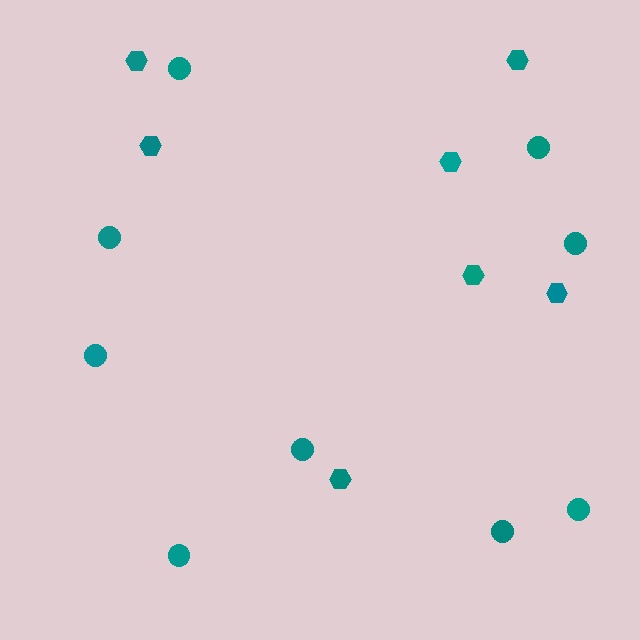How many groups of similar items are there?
There are 2 groups: one group of circles (9) and one group of hexagons (7).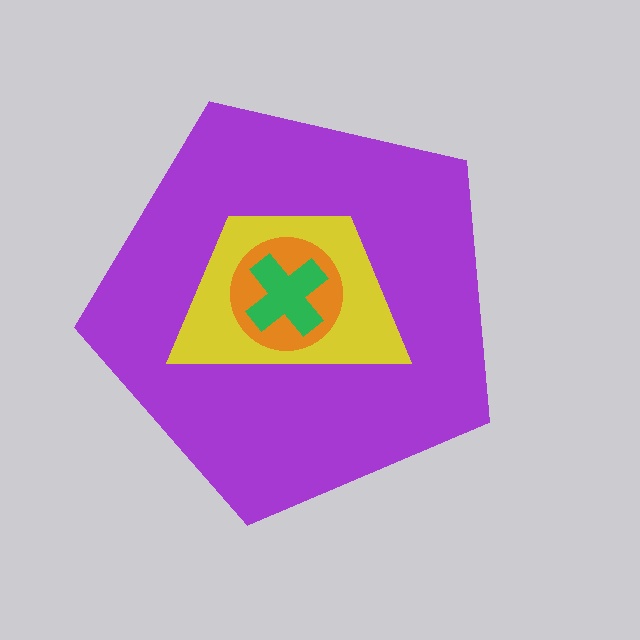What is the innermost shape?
The green cross.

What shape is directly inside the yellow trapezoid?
The orange circle.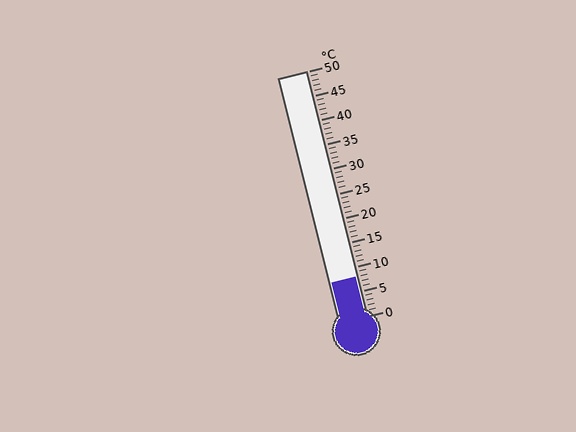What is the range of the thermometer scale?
The thermometer scale ranges from 0°C to 50°C.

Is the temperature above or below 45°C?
The temperature is below 45°C.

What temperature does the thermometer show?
The thermometer shows approximately 8°C.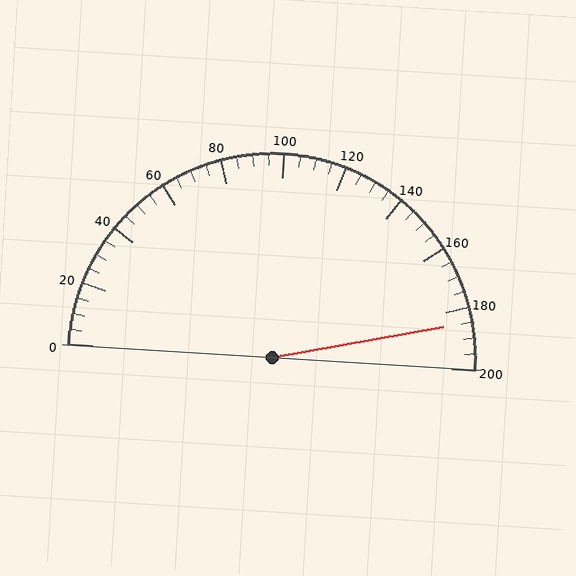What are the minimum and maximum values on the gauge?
The gauge ranges from 0 to 200.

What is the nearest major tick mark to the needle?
The nearest major tick mark is 180.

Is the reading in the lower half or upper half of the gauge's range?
The reading is in the upper half of the range (0 to 200).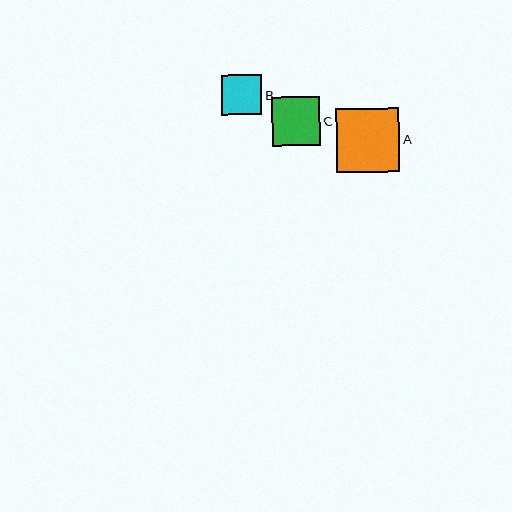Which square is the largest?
Square A is the largest with a size of approximately 63 pixels.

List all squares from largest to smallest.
From largest to smallest: A, C, B.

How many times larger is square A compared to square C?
Square A is approximately 1.3 times the size of square C.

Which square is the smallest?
Square B is the smallest with a size of approximately 40 pixels.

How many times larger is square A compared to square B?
Square A is approximately 1.6 times the size of square B.